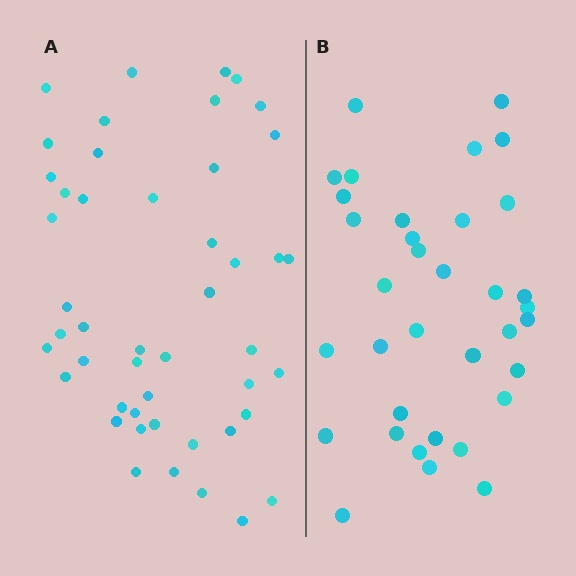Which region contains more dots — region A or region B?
Region A (the left region) has more dots.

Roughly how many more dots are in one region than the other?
Region A has roughly 12 or so more dots than region B.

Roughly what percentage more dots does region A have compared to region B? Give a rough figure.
About 35% more.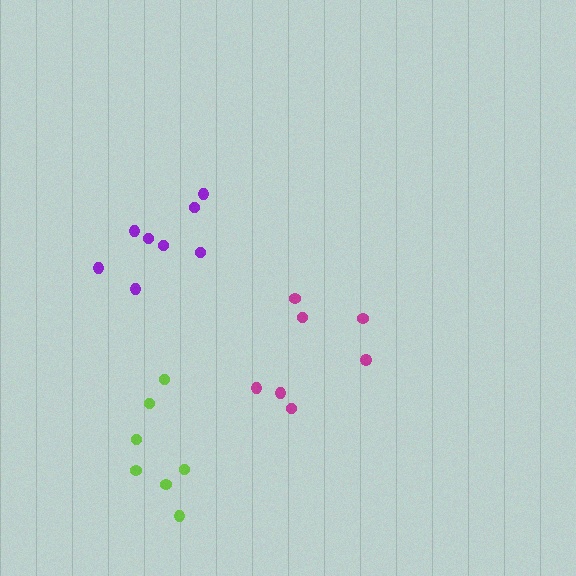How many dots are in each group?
Group 1: 7 dots, Group 2: 8 dots, Group 3: 7 dots (22 total).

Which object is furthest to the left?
The purple cluster is leftmost.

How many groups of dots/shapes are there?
There are 3 groups.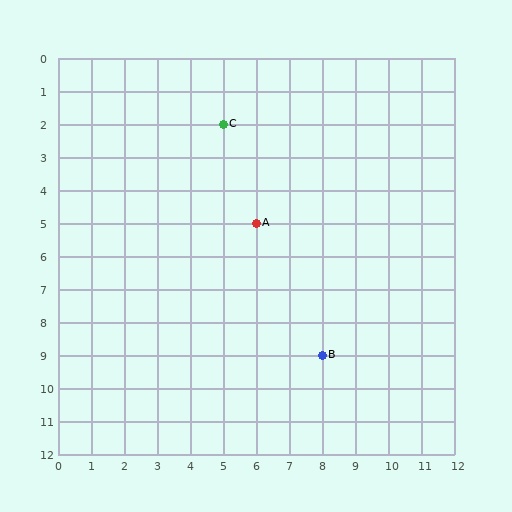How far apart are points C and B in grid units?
Points C and B are 3 columns and 7 rows apart (about 7.6 grid units diagonally).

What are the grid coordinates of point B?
Point B is at grid coordinates (8, 9).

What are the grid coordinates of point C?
Point C is at grid coordinates (5, 2).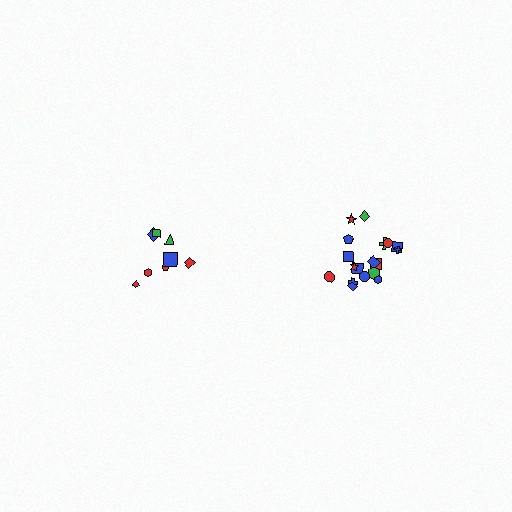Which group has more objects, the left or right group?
The right group.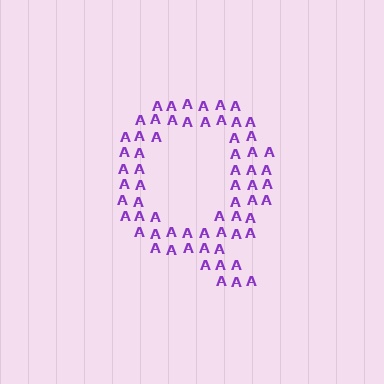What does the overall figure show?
The overall figure shows the letter Q.